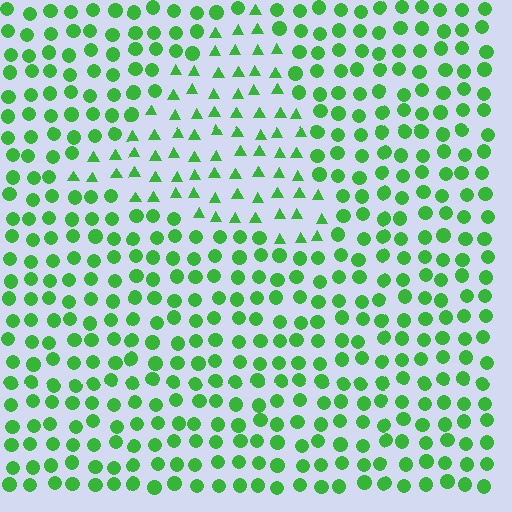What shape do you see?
I see a triangle.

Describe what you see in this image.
The image is filled with small green elements arranged in a uniform grid. A triangle-shaped region contains triangles, while the surrounding area contains circles. The boundary is defined purely by the change in element shape.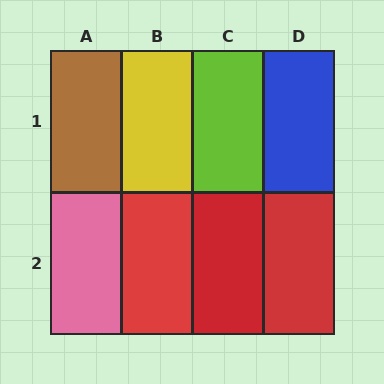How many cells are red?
3 cells are red.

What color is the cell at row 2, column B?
Red.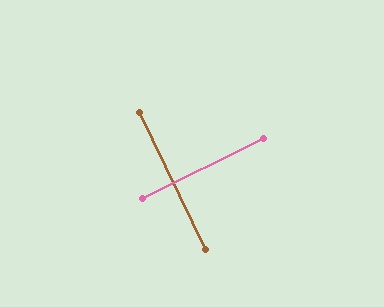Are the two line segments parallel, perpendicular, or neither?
Perpendicular — they meet at approximately 89°.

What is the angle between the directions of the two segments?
Approximately 89 degrees.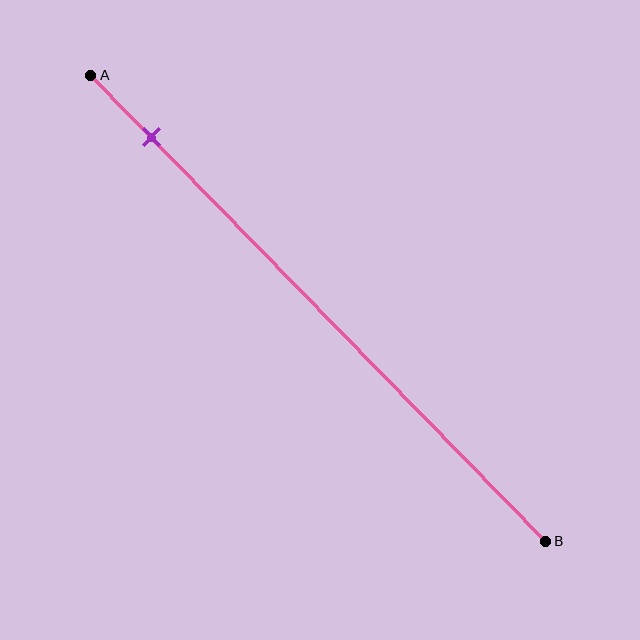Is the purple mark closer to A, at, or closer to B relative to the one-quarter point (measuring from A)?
The purple mark is closer to point A than the one-quarter point of segment AB.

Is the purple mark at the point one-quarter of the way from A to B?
No, the mark is at about 15% from A, not at the 25% one-quarter point.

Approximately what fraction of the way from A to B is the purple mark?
The purple mark is approximately 15% of the way from A to B.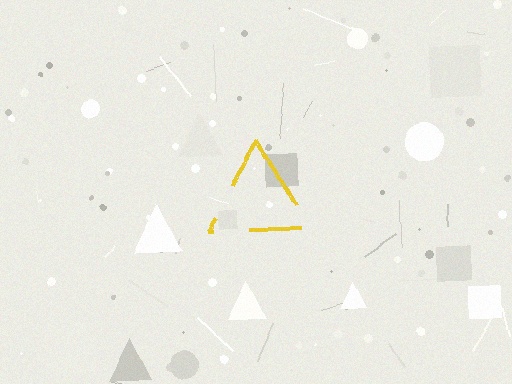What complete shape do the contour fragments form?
The contour fragments form a triangle.